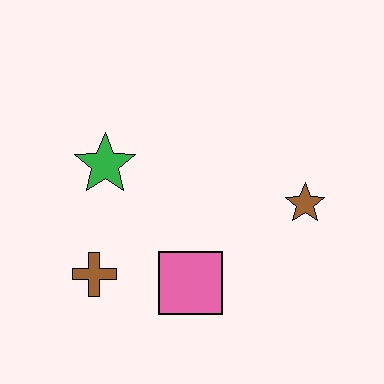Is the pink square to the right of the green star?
Yes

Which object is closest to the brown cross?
The pink square is closest to the brown cross.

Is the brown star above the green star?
No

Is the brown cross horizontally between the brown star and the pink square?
No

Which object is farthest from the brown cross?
The brown star is farthest from the brown cross.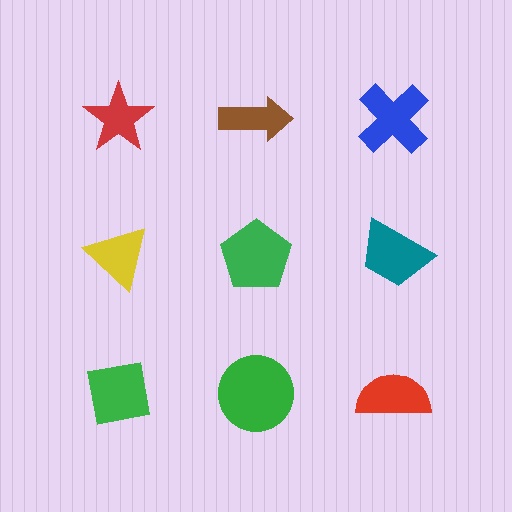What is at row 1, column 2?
A brown arrow.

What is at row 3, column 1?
A green square.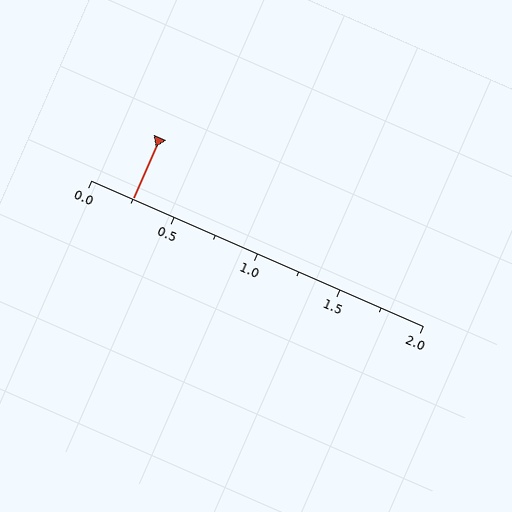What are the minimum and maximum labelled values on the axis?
The axis runs from 0.0 to 2.0.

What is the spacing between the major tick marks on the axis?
The major ticks are spaced 0.5 apart.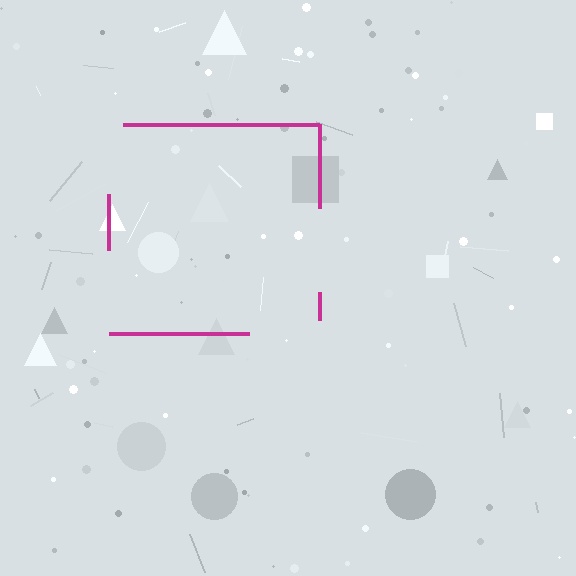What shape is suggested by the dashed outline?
The dashed outline suggests a square.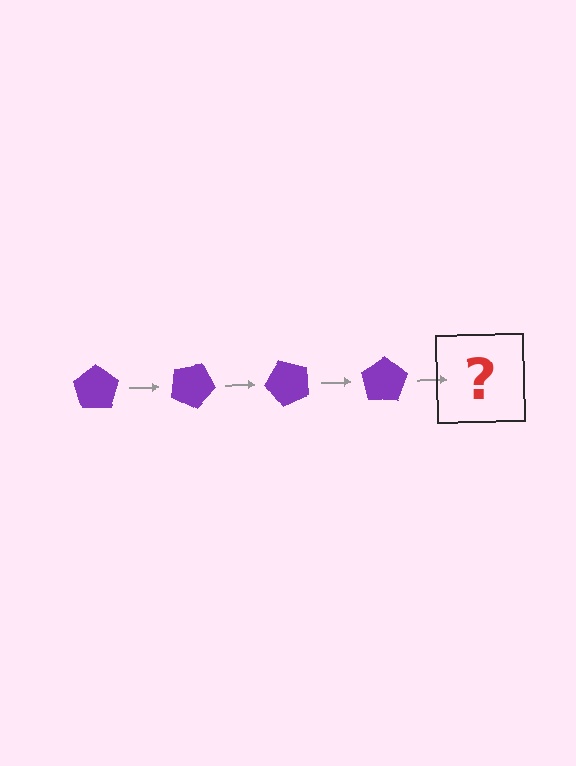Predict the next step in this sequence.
The next step is a purple pentagon rotated 100 degrees.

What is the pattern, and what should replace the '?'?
The pattern is that the pentagon rotates 25 degrees each step. The '?' should be a purple pentagon rotated 100 degrees.